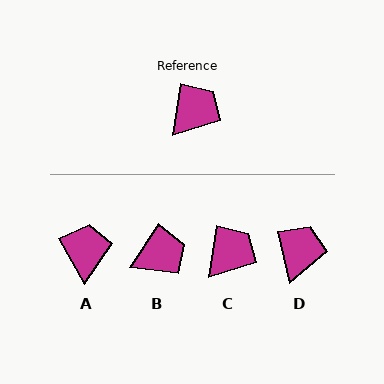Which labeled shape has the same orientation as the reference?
C.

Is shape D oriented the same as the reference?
No, it is off by about 21 degrees.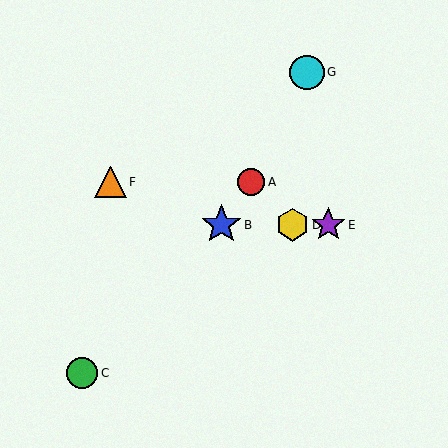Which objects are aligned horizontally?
Objects B, D, E are aligned horizontally.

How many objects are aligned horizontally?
3 objects (B, D, E) are aligned horizontally.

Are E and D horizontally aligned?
Yes, both are at y≈225.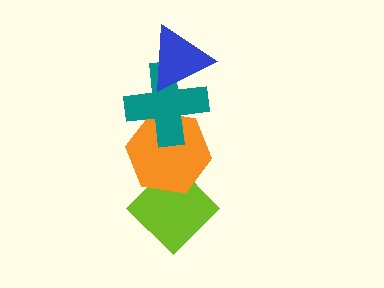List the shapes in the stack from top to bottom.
From top to bottom: the blue triangle, the teal cross, the orange hexagon, the lime diamond.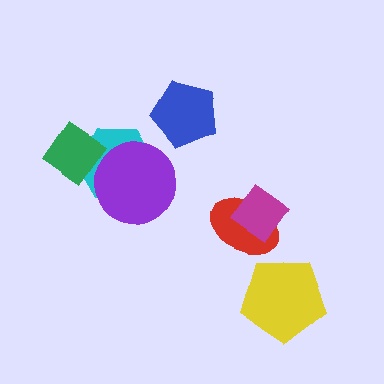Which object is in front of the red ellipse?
The magenta diamond is in front of the red ellipse.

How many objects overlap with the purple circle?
1 object overlaps with the purple circle.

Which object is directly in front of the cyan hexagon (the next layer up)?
The green diamond is directly in front of the cyan hexagon.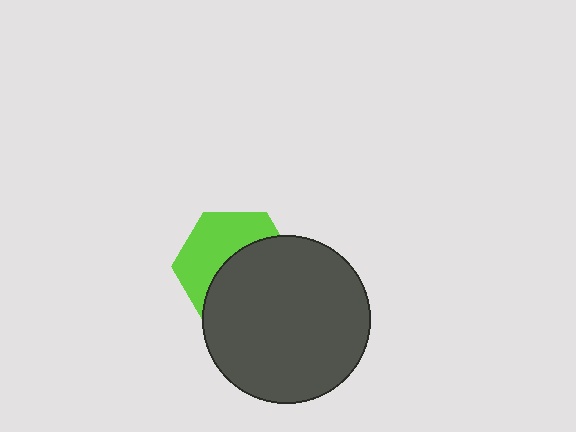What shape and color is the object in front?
The object in front is a dark gray circle.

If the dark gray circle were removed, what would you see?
You would see the complete lime hexagon.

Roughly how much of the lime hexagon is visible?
About half of it is visible (roughly 46%).